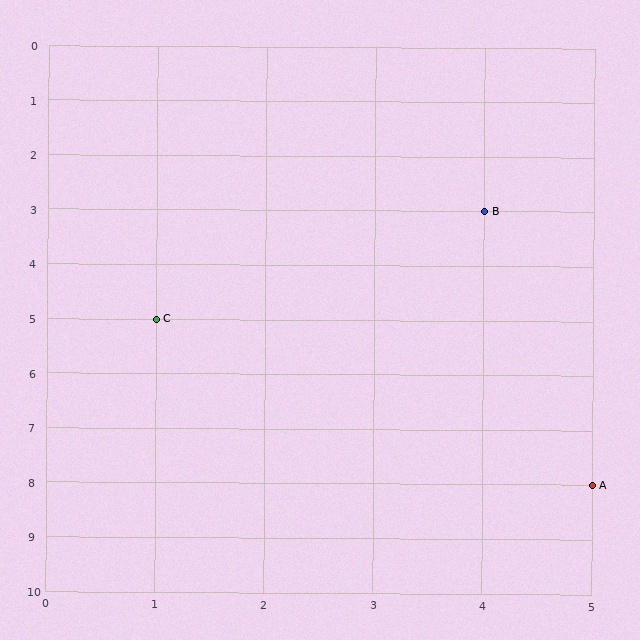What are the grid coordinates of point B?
Point B is at grid coordinates (4, 3).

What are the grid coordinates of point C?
Point C is at grid coordinates (1, 5).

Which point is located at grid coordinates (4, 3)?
Point B is at (4, 3).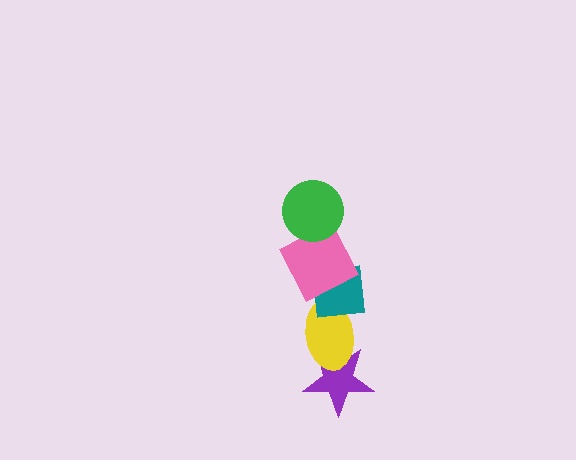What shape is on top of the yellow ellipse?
The teal square is on top of the yellow ellipse.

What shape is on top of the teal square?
The pink square is on top of the teal square.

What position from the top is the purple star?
The purple star is 5th from the top.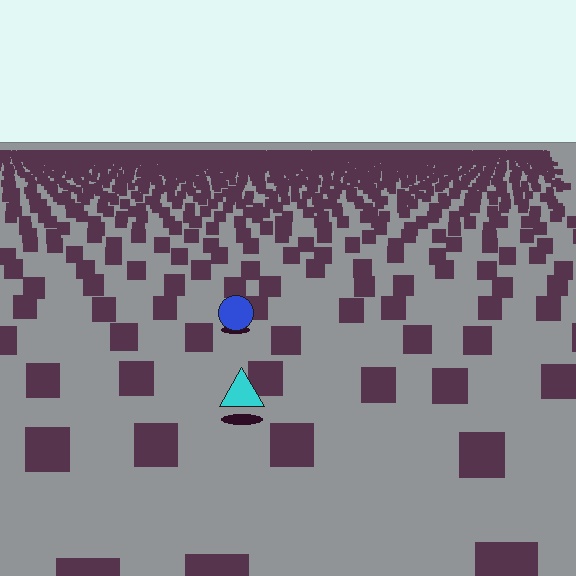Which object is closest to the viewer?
The cyan triangle is closest. The texture marks near it are larger and more spread out.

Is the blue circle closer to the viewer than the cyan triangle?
No. The cyan triangle is closer — you can tell from the texture gradient: the ground texture is coarser near it.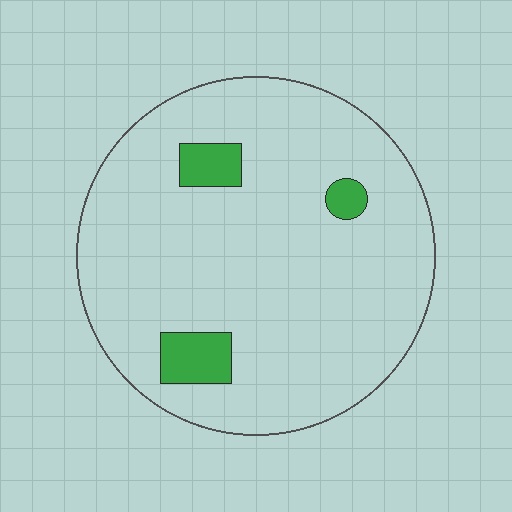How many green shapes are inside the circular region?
3.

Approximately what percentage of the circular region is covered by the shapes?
Approximately 10%.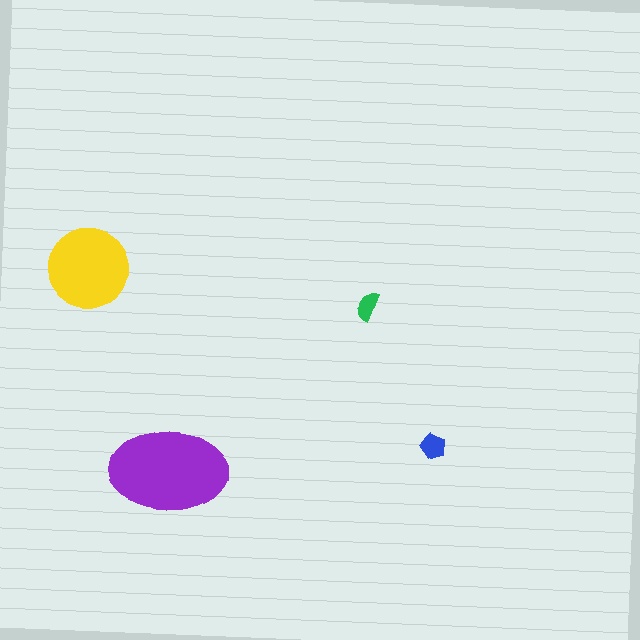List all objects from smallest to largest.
The green semicircle, the blue pentagon, the yellow circle, the purple ellipse.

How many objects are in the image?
There are 4 objects in the image.